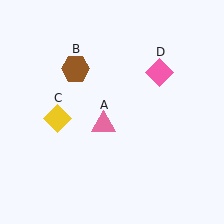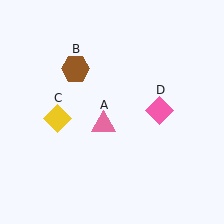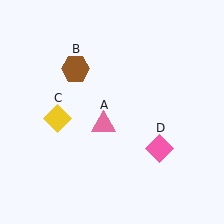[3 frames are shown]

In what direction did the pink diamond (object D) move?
The pink diamond (object D) moved down.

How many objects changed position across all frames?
1 object changed position: pink diamond (object D).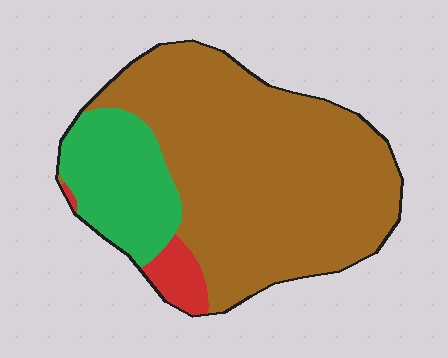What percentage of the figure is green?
Green takes up about one fifth (1/5) of the figure.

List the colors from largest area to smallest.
From largest to smallest: brown, green, red.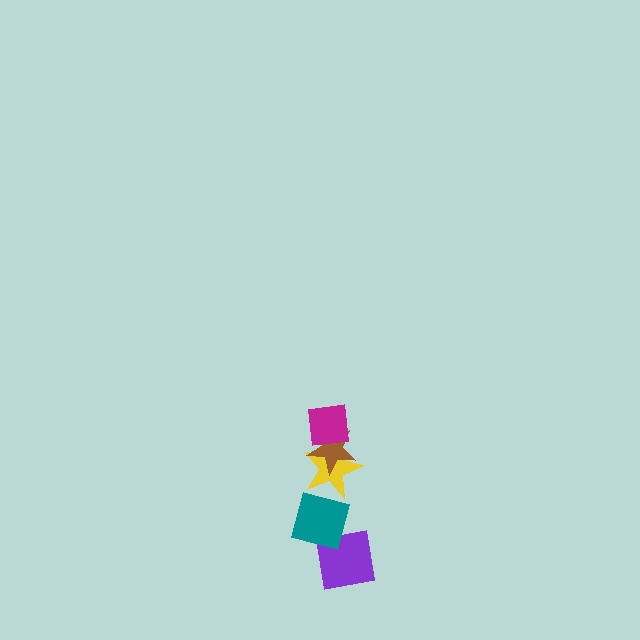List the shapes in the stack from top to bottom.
From top to bottom: the magenta square, the brown star, the yellow star, the teal diamond, the purple square.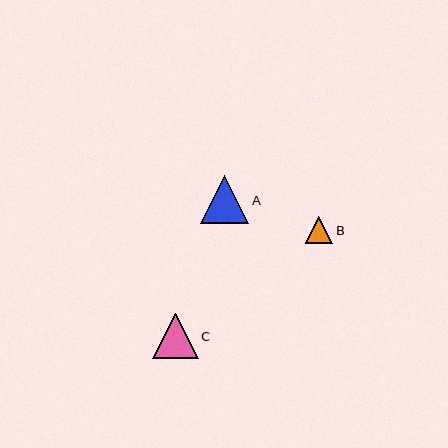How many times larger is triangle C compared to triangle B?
Triangle C is approximately 1.7 times the size of triangle B.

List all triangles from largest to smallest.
From largest to smallest: A, C, B.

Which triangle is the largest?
Triangle A is the largest with a size of approximately 48 pixels.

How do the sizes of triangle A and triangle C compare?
Triangle A and triangle C are approximately the same size.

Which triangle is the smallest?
Triangle B is the smallest with a size of approximately 27 pixels.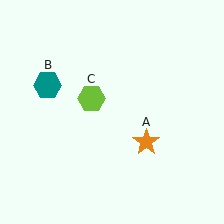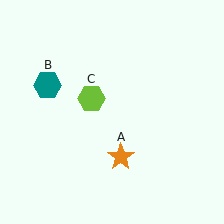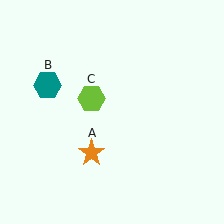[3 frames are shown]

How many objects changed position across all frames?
1 object changed position: orange star (object A).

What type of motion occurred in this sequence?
The orange star (object A) rotated clockwise around the center of the scene.